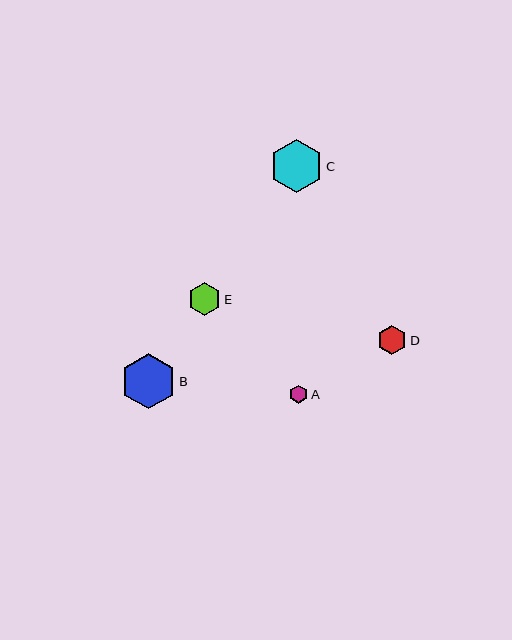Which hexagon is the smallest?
Hexagon A is the smallest with a size of approximately 19 pixels.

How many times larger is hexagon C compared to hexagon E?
Hexagon C is approximately 1.6 times the size of hexagon E.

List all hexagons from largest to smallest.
From largest to smallest: B, C, E, D, A.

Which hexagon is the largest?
Hexagon B is the largest with a size of approximately 55 pixels.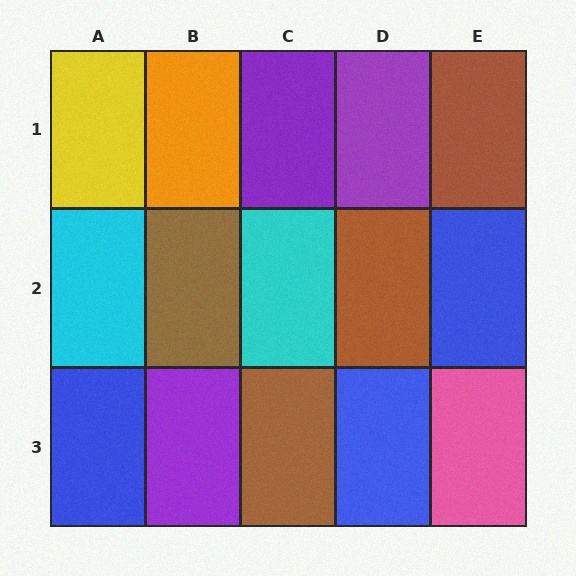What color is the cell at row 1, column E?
Brown.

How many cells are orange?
1 cell is orange.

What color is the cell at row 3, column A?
Blue.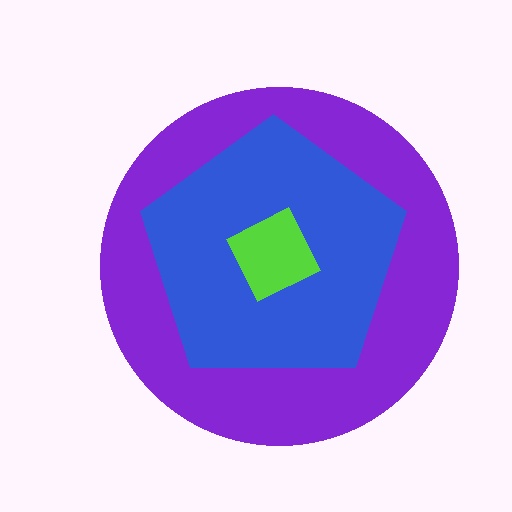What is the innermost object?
The lime square.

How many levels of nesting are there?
3.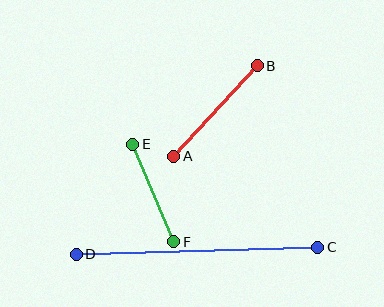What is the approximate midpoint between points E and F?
The midpoint is at approximately (153, 193) pixels.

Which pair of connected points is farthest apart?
Points C and D are farthest apart.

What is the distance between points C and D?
The distance is approximately 241 pixels.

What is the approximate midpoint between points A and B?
The midpoint is at approximately (215, 111) pixels.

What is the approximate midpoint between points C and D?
The midpoint is at approximately (197, 251) pixels.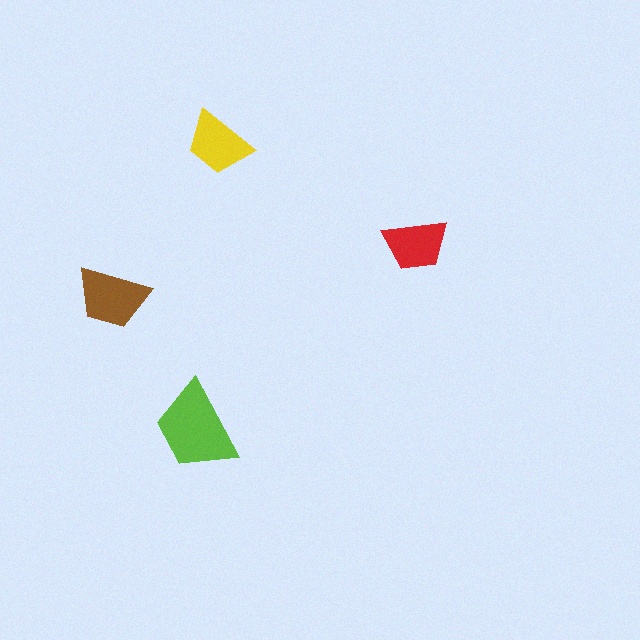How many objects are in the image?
There are 4 objects in the image.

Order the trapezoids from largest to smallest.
the lime one, the brown one, the yellow one, the red one.